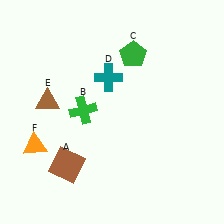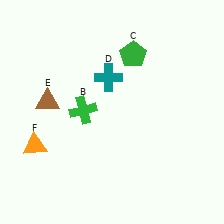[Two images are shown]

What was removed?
The brown square (A) was removed in Image 2.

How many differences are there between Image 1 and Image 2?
There is 1 difference between the two images.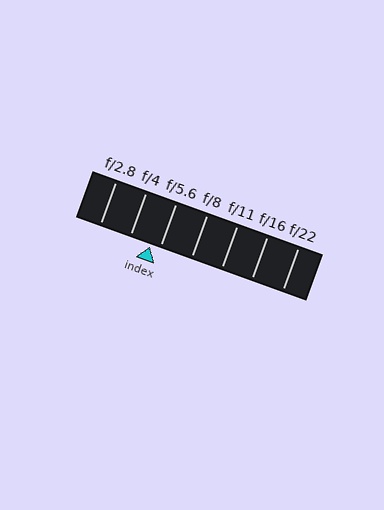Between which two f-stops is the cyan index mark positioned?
The index mark is between f/4 and f/5.6.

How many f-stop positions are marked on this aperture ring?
There are 7 f-stop positions marked.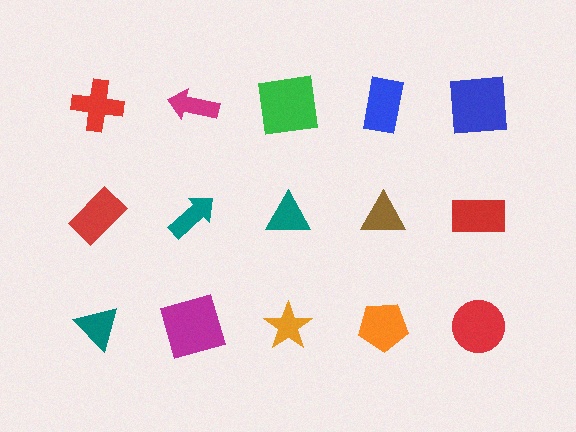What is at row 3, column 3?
An orange star.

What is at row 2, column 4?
A brown triangle.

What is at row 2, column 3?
A teal triangle.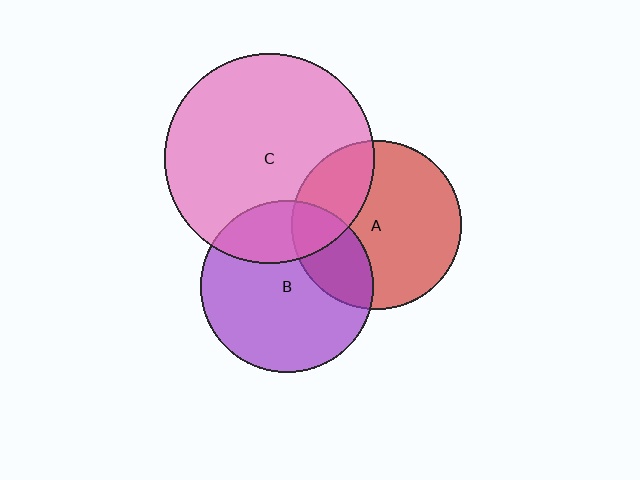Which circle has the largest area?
Circle C (pink).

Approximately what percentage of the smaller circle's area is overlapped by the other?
Approximately 25%.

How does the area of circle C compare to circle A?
Approximately 1.5 times.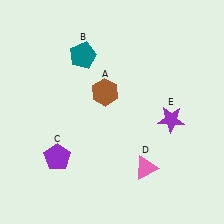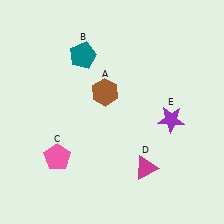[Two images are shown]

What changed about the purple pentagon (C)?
In Image 1, C is purple. In Image 2, it changed to pink.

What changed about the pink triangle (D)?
In Image 1, D is pink. In Image 2, it changed to magenta.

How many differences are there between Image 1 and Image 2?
There are 2 differences between the two images.